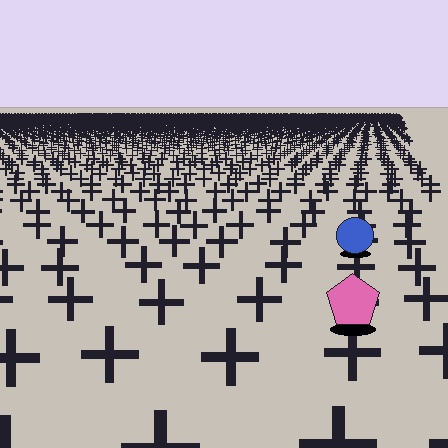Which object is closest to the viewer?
The pink pentagon is closest. The texture marks near it are larger and more spread out.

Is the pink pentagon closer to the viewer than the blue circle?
Yes. The pink pentagon is closer — you can tell from the texture gradient: the ground texture is coarser near it.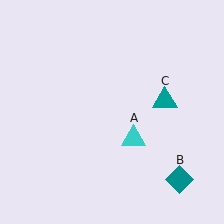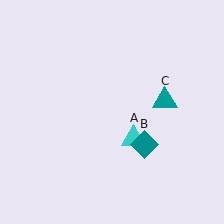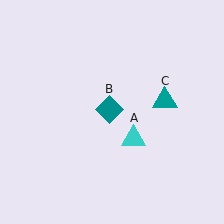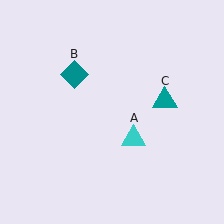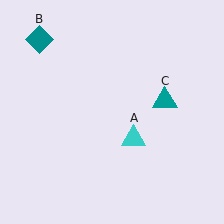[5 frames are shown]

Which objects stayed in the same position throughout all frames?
Cyan triangle (object A) and teal triangle (object C) remained stationary.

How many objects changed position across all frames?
1 object changed position: teal diamond (object B).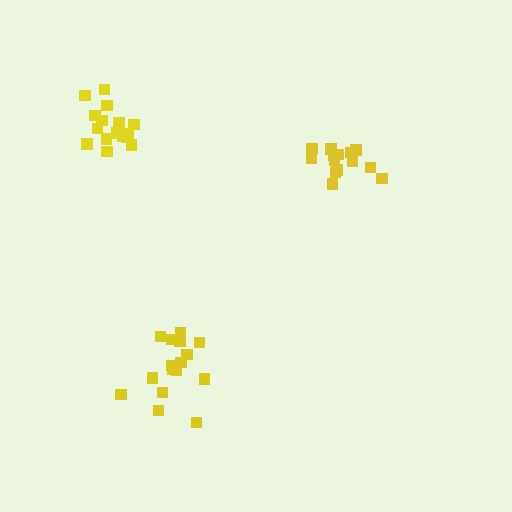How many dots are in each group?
Group 1: 16 dots, Group 2: 16 dots, Group 3: 15 dots (47 total).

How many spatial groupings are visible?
There are 3 spatial groupings.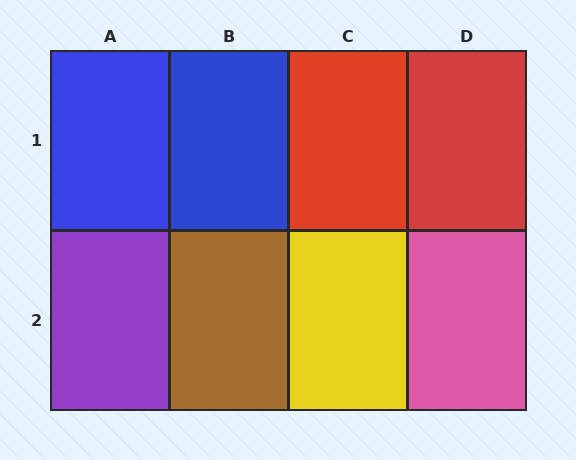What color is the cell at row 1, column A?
Blue.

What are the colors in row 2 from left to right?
Purple, brown, yellow, pink.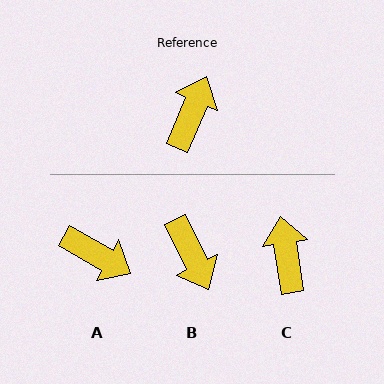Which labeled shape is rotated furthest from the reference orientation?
B, about 131 degrees away.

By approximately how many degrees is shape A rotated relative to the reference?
Approximately 97 degrees clockwise.